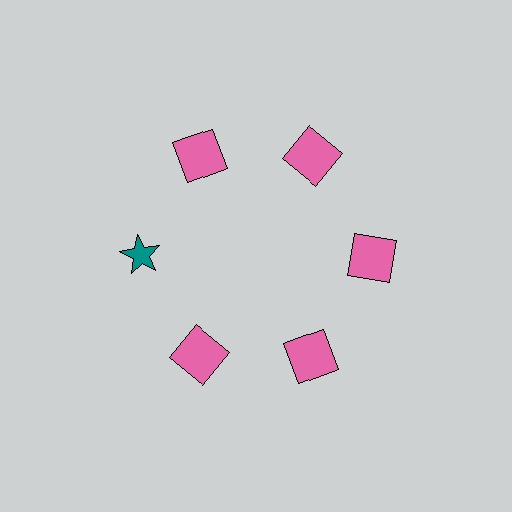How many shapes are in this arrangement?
There are 6 shapes arranged in a ring pattern.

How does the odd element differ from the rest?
It differs in both color (teal instead of pink) and shape (star instead of square).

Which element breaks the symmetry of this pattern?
The teal star at roughly the 9 o'clock position breaks the symmetry. All other shapes are pink squares.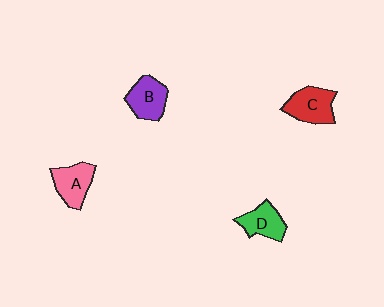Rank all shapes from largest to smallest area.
From largest to smallest: C (red), B (purple), A (pink), D (green).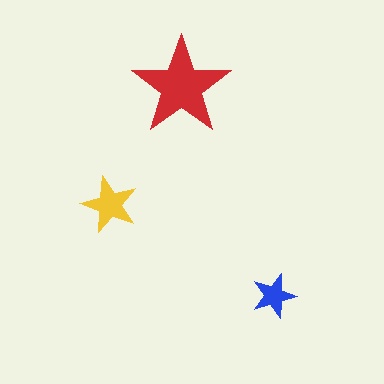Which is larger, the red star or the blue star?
The red one.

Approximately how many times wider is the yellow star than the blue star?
About 1.5 times wider.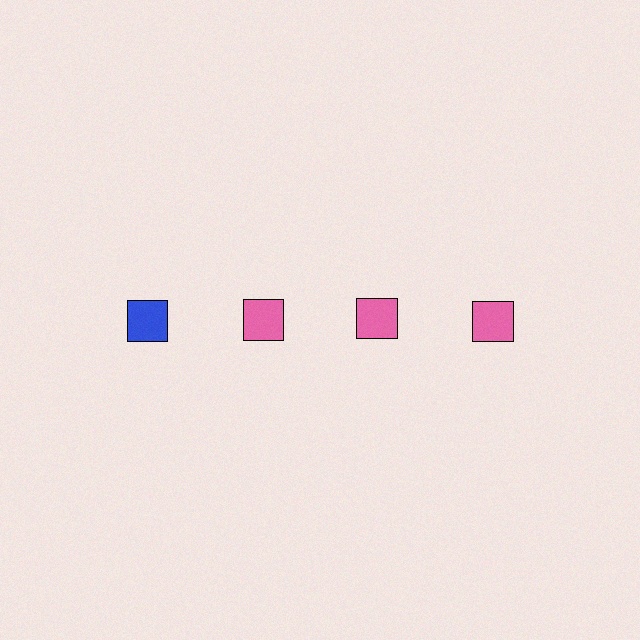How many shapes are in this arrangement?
There are 4 shapes arranged in a grid pattern.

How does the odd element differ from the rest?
It has a different color: blue instead of pink.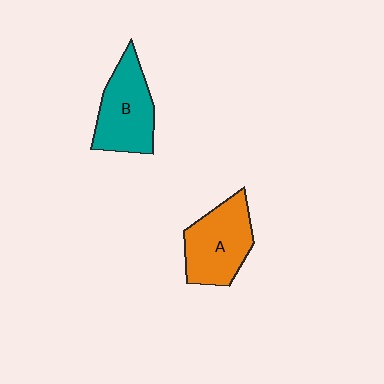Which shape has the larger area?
Shape A (orange).